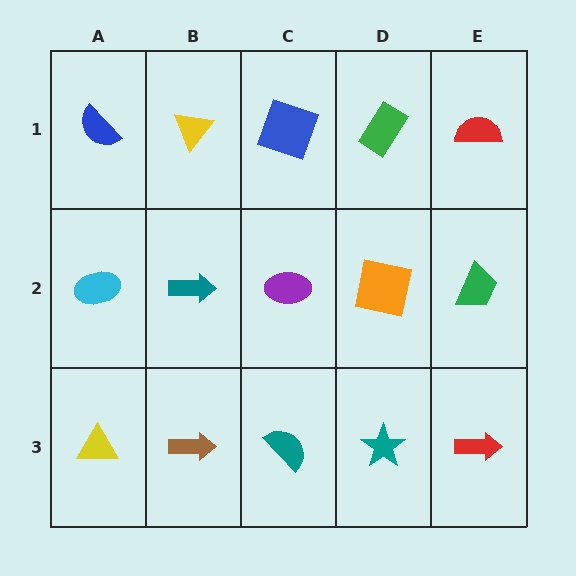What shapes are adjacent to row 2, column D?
A green rectangle (row 1, column D), a teal star (row 3, column D), a purple ellipse (row 2, column C), a green trapezoid (row 2, column E).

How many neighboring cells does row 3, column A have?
2.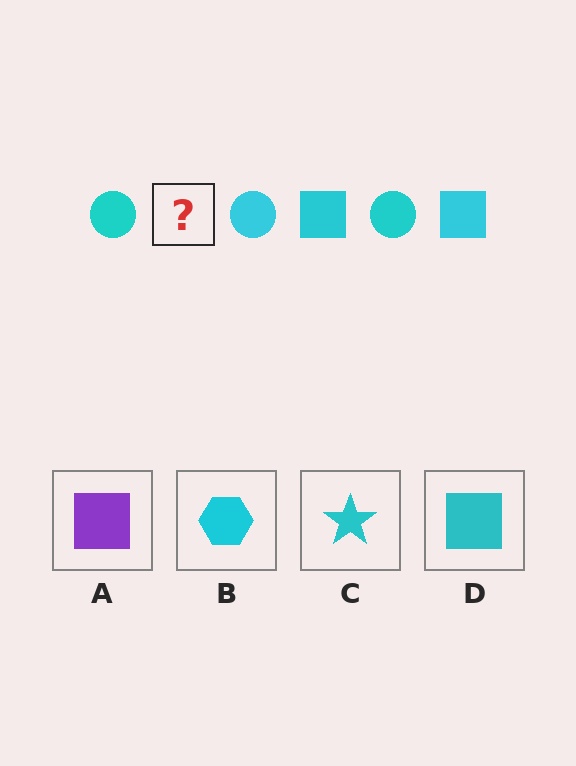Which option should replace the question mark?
Option D.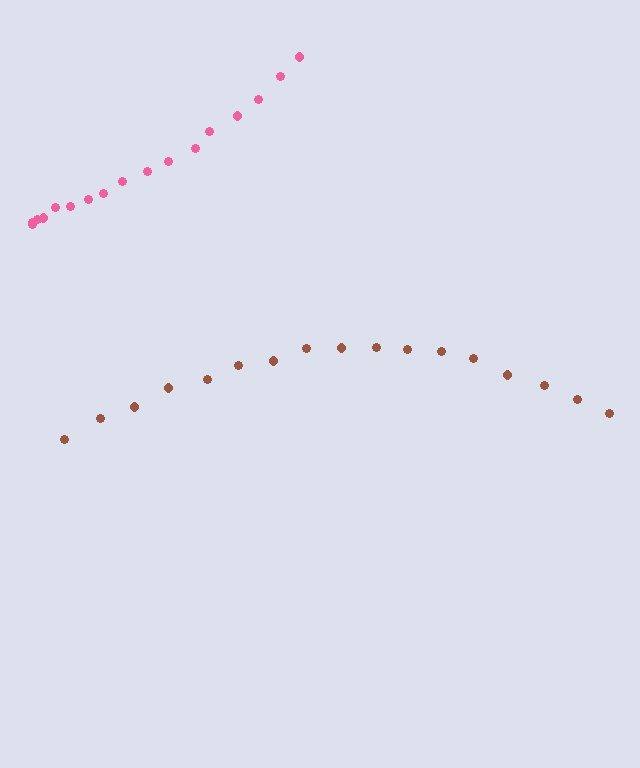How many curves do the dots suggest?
There are 2 distinct paths.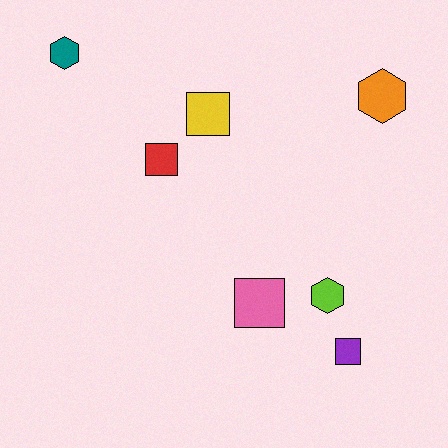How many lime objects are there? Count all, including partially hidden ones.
There is 1 lime object.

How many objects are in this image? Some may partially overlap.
There are 7 objects.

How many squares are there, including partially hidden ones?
There are 4 squares.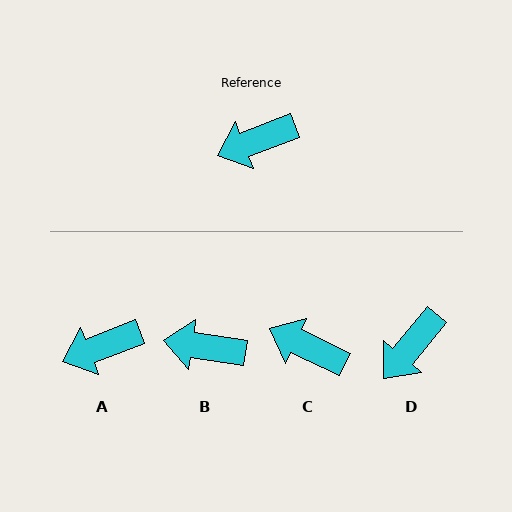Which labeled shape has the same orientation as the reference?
A.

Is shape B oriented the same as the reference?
No, it is off by about 30 degrees.